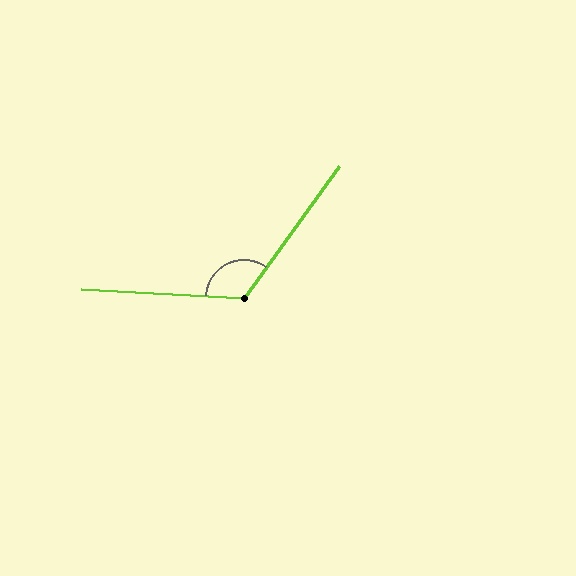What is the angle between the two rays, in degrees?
Approximately 123 degrees.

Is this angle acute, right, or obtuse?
It is obtuse.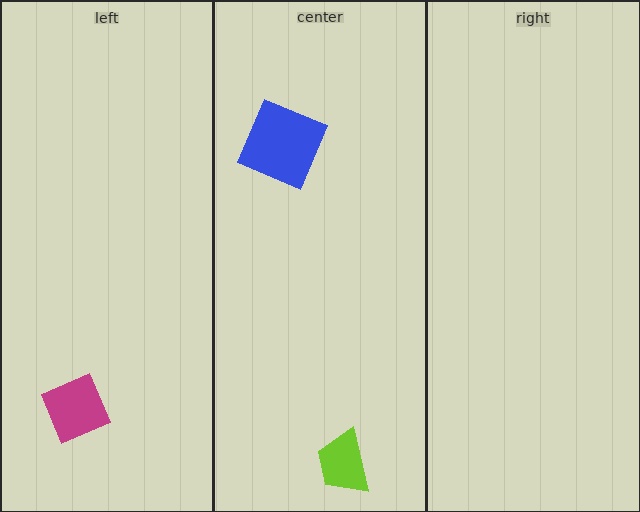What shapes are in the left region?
The magenta diamond.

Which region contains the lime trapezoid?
The center region.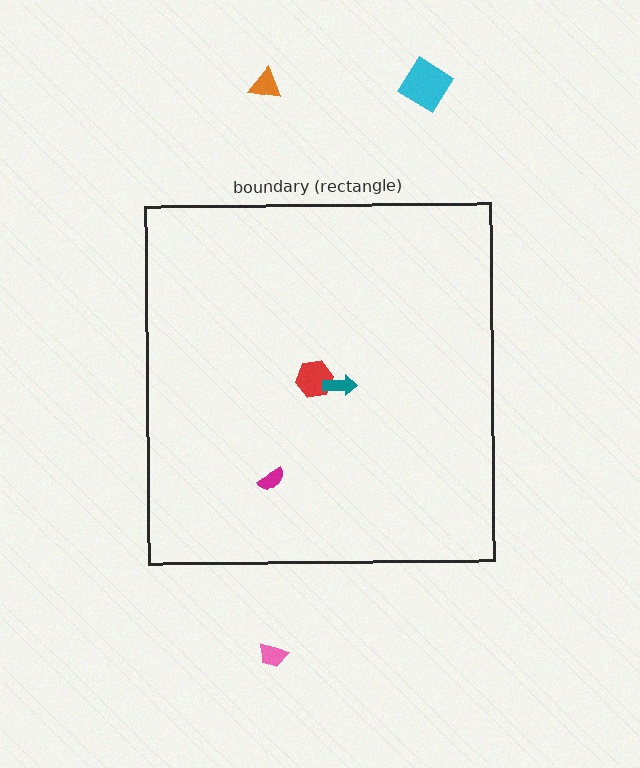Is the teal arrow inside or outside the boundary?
Inside.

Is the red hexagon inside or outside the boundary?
Inside.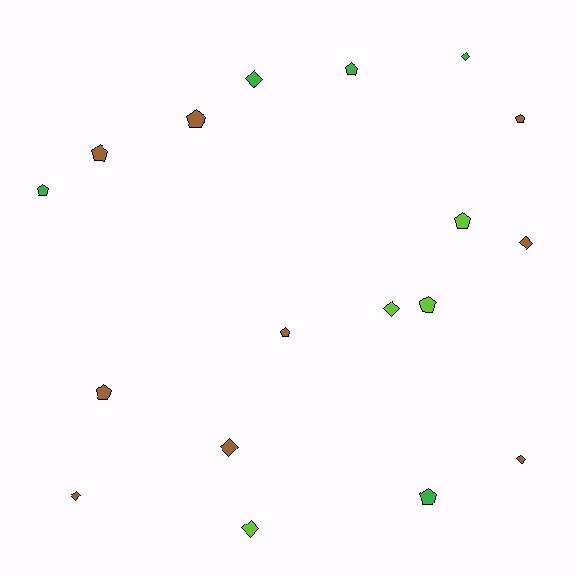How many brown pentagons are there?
There are 5 brown pentagons.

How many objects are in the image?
There are 18 objects.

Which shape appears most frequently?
Pentagon, with 10 objects.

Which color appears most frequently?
Brown, with 9 objects.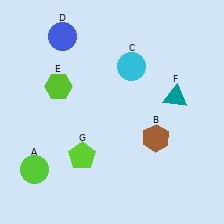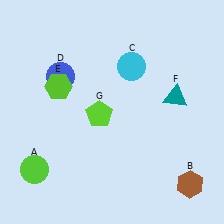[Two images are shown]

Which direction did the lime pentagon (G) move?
The lime pentagon (G) moved up.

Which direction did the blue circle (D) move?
The blue circle (D) moved down.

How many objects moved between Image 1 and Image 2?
3 objects moved between the two images.